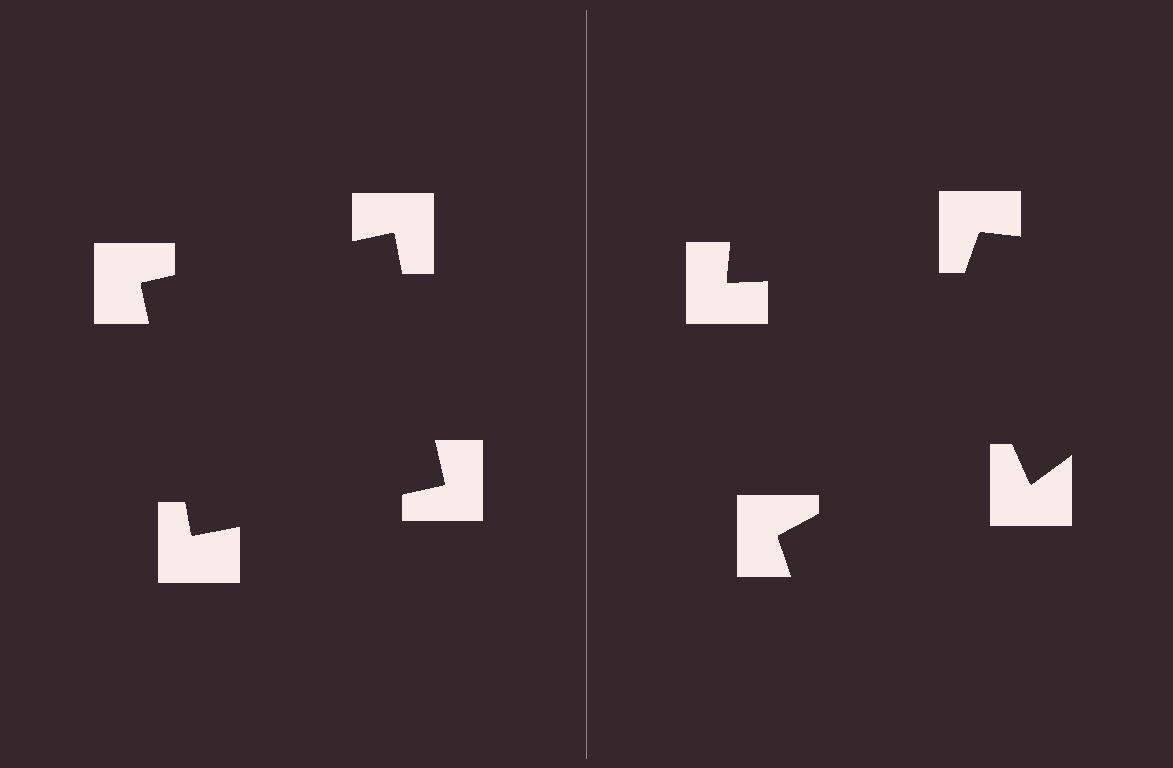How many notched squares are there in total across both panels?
8 — 4 on each side.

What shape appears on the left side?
An illusory square.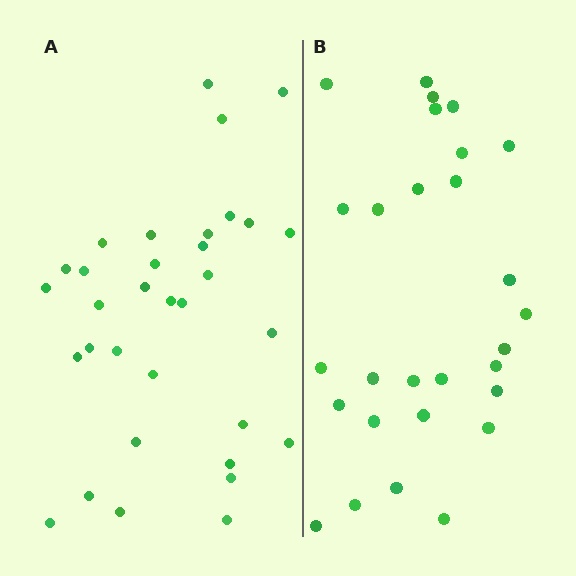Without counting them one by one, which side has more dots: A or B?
Region A (the left region) has more dots.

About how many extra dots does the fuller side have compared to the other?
Region A has about 5 more dots than region B.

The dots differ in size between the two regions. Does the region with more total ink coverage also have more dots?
No. Region B has more total ink coverage because its dots are larger, but region A actually contains more individual dots. Total area can be misleading — the number of items is what matters here.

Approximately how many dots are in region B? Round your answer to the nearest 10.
About 30 dots. (The exact count is 28, which rounds to 30.)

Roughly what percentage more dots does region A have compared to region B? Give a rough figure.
About 20% more.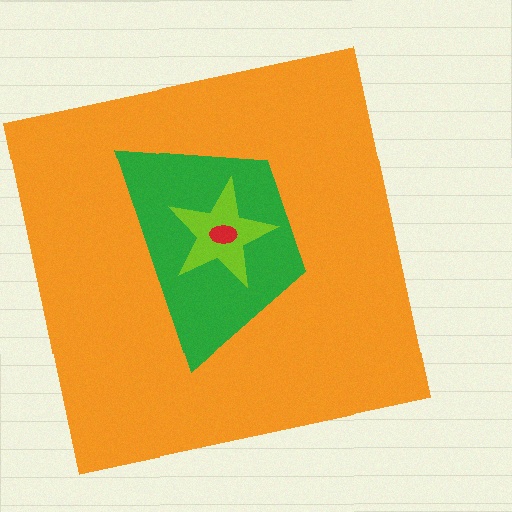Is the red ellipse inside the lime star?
Yes.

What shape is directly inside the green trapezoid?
The lime star.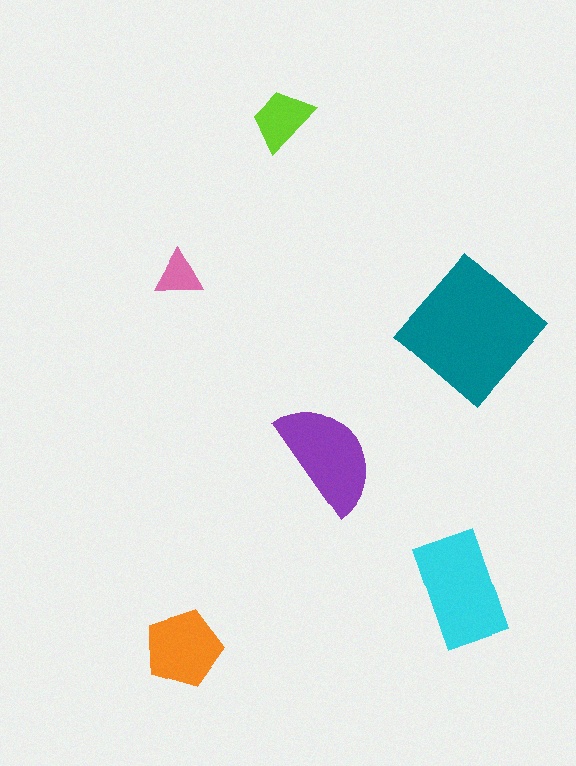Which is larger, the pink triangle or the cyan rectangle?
The cyan rectangle.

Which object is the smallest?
The pink triangle.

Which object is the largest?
The teal diamond.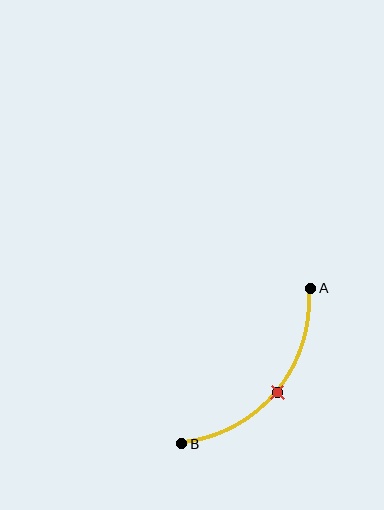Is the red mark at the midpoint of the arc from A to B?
Yes. The red mark lies on the arc at equal arc-length from both A and B — it is the arc midpoint.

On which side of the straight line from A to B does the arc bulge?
The arc bulges below and to the right of the straight line connecting A and B.